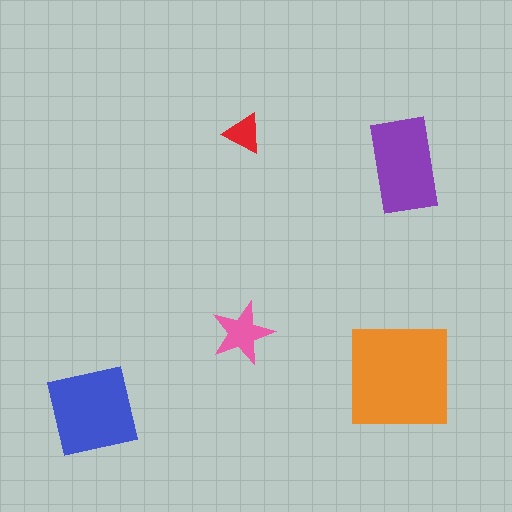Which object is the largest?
The orange square.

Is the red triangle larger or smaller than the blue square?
Smaller.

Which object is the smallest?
The red triangle.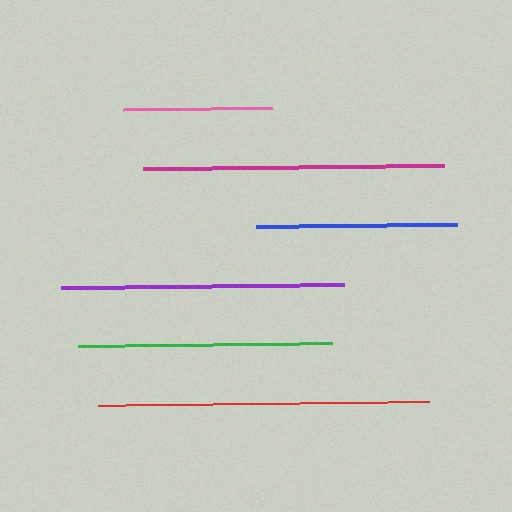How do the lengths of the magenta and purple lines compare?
The magenta and purple lines are approximately the same length.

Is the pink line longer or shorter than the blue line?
The blue line is longer than the pink line.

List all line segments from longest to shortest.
From longest to shortest: red, magenta, purple, green, blue, pink.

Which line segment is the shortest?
The pink line is the shortest at approximately 150 pixels.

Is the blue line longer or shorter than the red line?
The red line is longer than the blue line.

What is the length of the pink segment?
The pink segment is approximately 150 pixels long.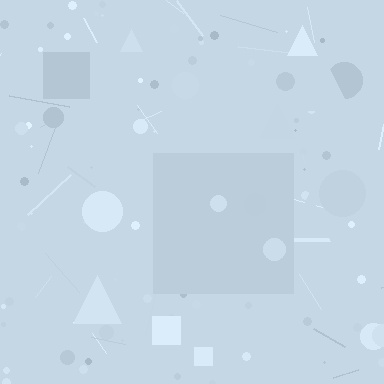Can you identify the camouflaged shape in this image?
The camouflaged shape is a square.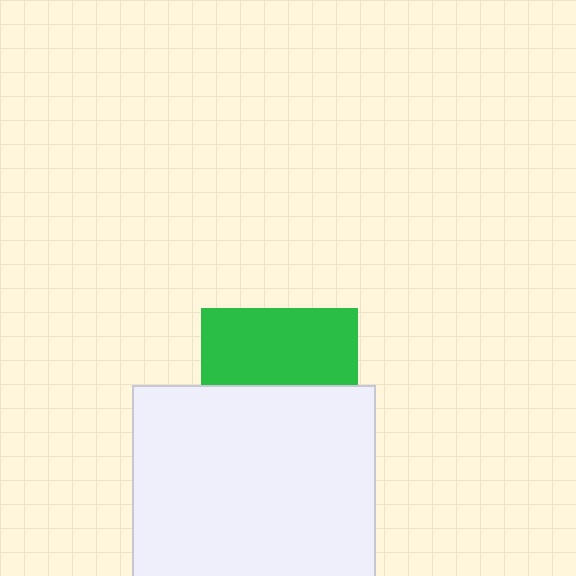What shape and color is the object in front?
The object in front is a white square.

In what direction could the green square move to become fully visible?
The green square could move up. That would shift it out from behind the white square entirely.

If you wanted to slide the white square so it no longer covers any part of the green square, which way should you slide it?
Slide it down — that is the most direct way to separate the two shapes.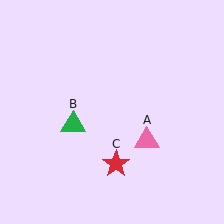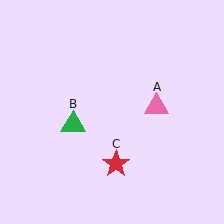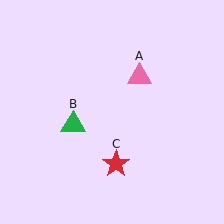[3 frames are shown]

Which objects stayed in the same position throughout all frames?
Green triangle (object B) and red star (object C) remained stationary.